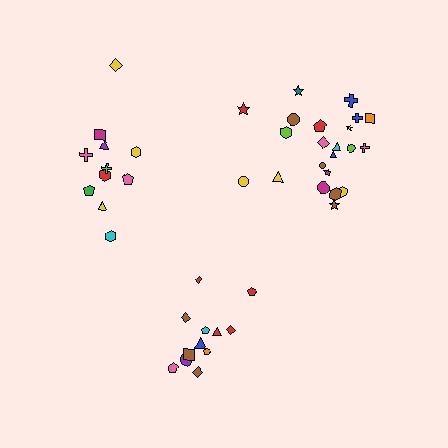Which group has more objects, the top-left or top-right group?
The top-right group.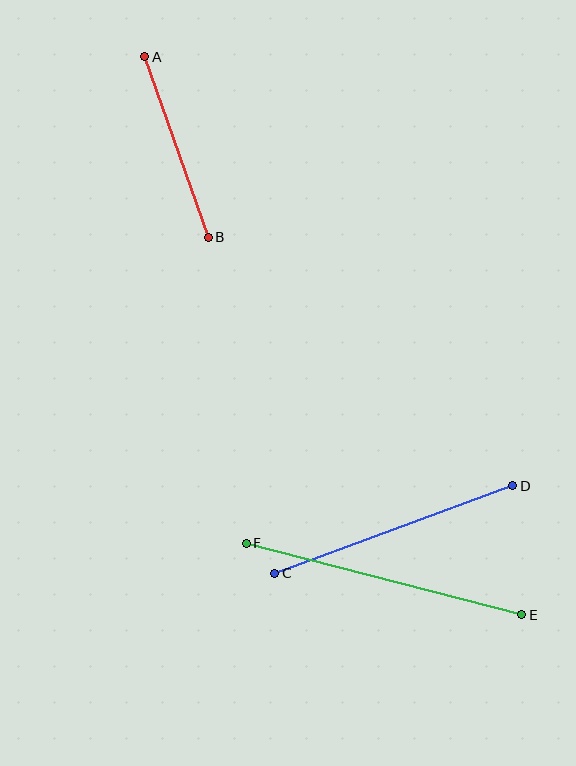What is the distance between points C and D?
The distance is approximately 254 pixels.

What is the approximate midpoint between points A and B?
The midpoint is at approximately (176, 147) pixels.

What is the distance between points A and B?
The distance is approximately 191 pixels.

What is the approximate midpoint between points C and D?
The midpoint is at approximately (394, 529) pixels.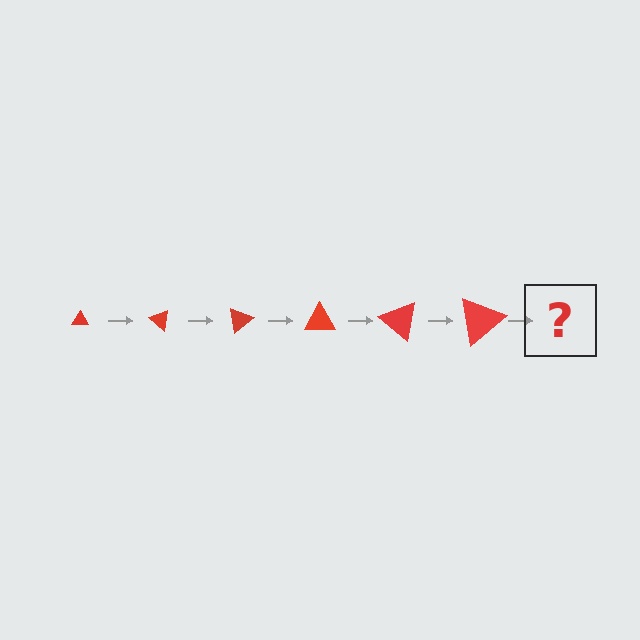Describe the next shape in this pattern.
It should be a triangle, larger than the previous one and rotated 240 degrees from the start.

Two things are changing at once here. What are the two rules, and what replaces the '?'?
The two rules are that the triangle grows larger each step and it rotates 40 degrees each step. The '?' should be a triangle, larger than the previous one and rotated 240 degrees from the start.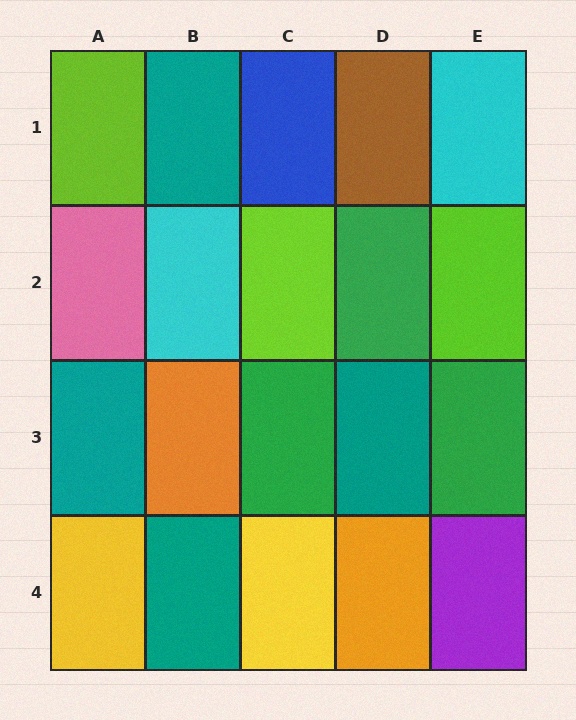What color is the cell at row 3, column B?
Orange.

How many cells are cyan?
2 cells are cyan.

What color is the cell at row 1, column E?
Cyan.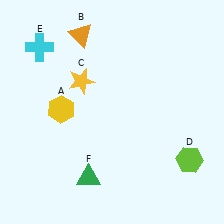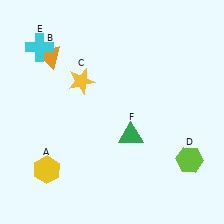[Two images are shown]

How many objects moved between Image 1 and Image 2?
3 objects moved between the two images.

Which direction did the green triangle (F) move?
The green triangle (F) moved right.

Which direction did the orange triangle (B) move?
The orange triangle (B) moved left.